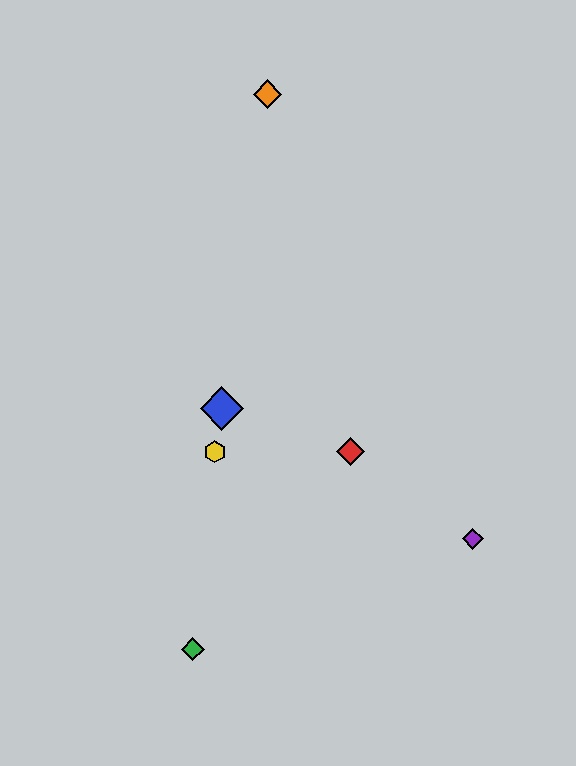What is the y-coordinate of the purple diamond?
The purple diamond is at y≈539.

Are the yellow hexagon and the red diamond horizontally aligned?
Yes, both are at y≈452.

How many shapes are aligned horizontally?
2 shapes (the red diamond, the yellow hexagon) are aligned horizontally.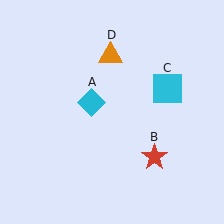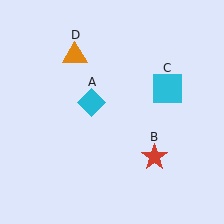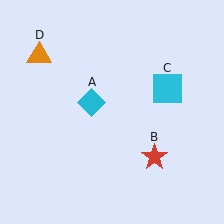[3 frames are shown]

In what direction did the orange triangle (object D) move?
The orange triangle (object D) moved left.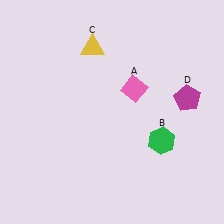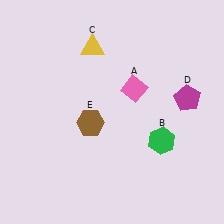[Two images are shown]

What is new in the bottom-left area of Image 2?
A brown hexagon (E) was added in the bottom-left area of Image 2.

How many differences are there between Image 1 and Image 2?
There is 1 difference between the two images.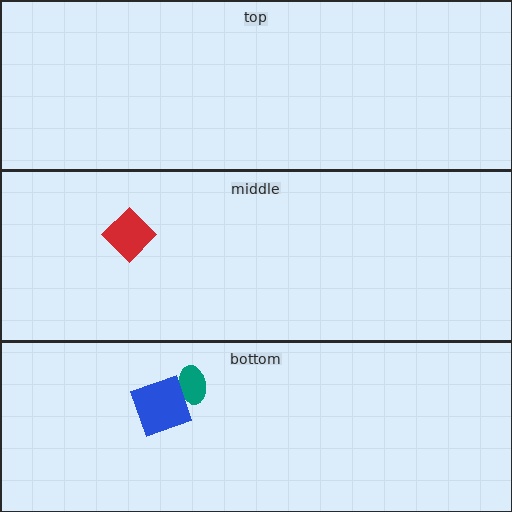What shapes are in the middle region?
The red diamond.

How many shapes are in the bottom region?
2.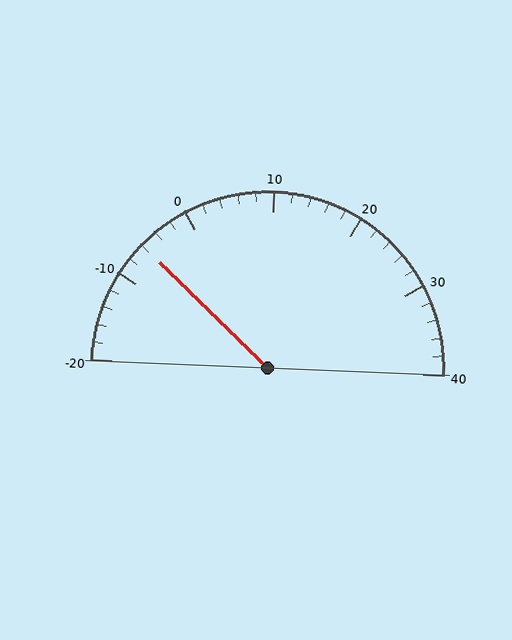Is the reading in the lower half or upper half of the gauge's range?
The reading is in the lower half of the range (-20 to 40).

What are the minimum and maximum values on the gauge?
The gauge ranges from -20 to 40.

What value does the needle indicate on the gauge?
The needle indicates approximately -6.